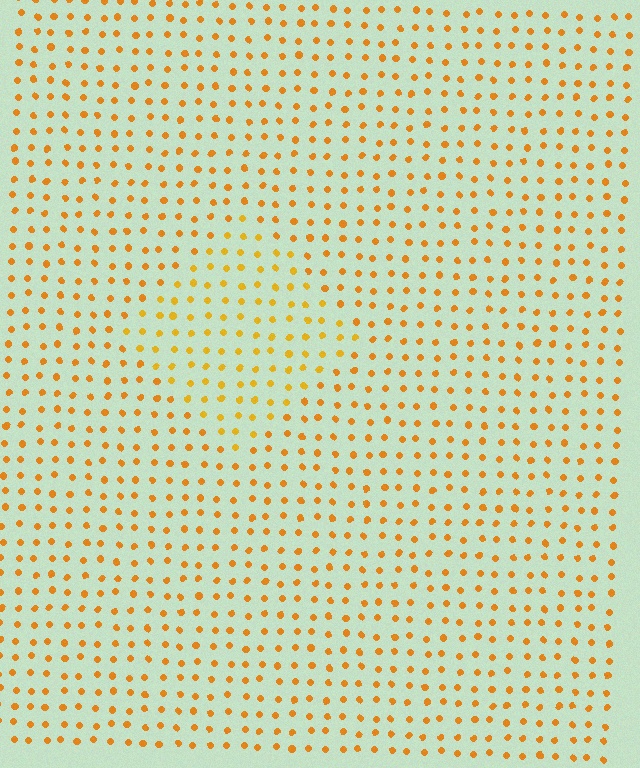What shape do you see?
I see a diamond.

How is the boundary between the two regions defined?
The boundary is defined purely by a slight shift in hue (about 14 degrees). Spacing, size, and orientation are identical on both sides.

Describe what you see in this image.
The image is filled with small orange elements in a uniform arrangement. A diamond-shaped region is visible where the elements are tinted to a slightly different hue, forming a subtle color boundary.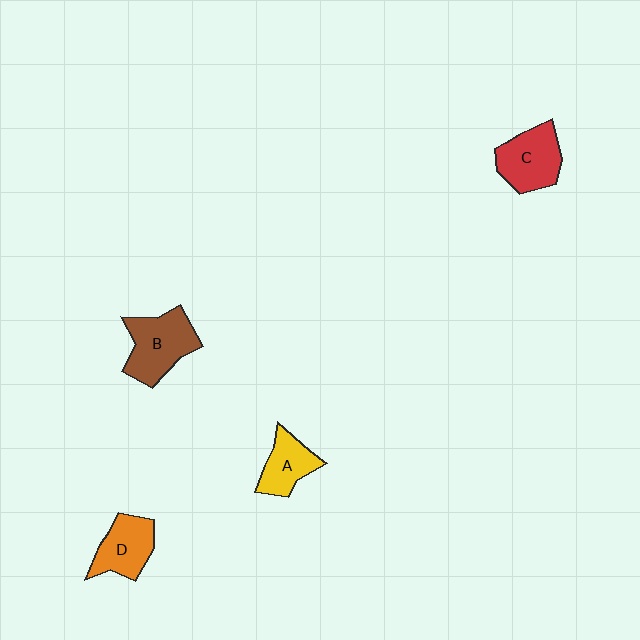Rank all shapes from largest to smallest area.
From largest to smallest: B (brown), C (red), D (orange), A (yellow).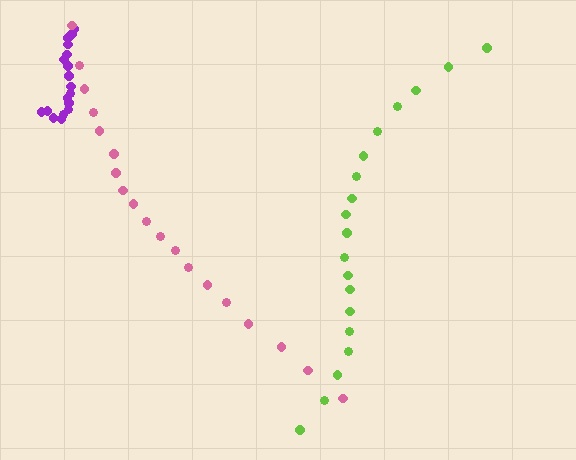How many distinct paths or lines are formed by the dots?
There are 3 distinct paths.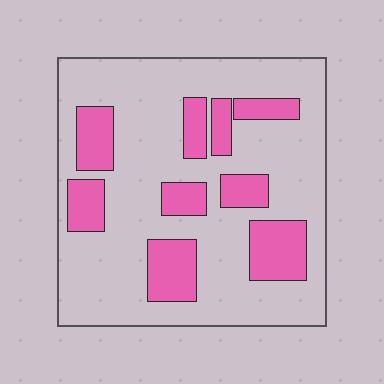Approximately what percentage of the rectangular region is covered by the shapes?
Approximately 25%.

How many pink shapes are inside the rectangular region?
9.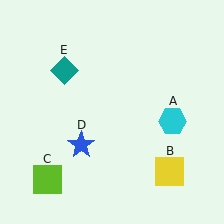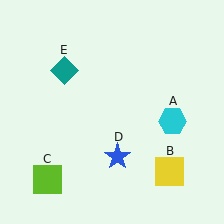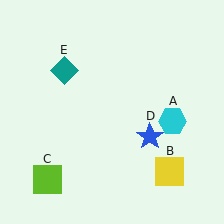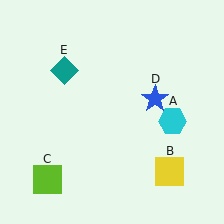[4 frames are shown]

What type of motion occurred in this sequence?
The blue star (object D) rotated counterclockwise around the center of the scene.